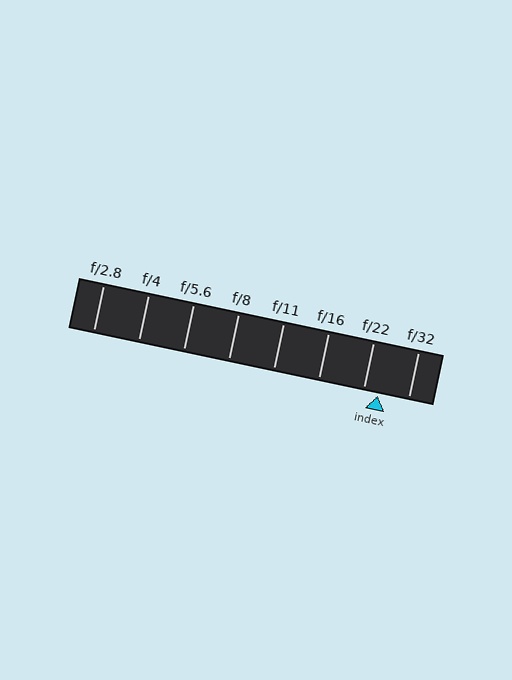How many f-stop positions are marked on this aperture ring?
There are 8 f-stop positions marked.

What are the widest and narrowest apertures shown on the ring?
The widest aperture shown is f/2.8 and the narrowest is f/32.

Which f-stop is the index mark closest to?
The index mark is closest to f/22.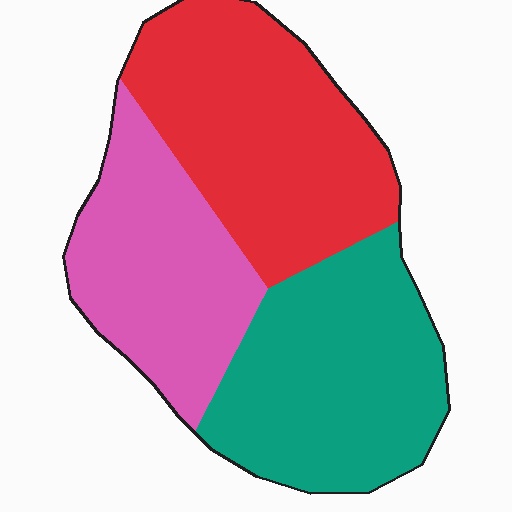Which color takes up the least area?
Pink, at roughly 30%.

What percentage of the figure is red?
Red takes up about three eighths (3/8) of the figure.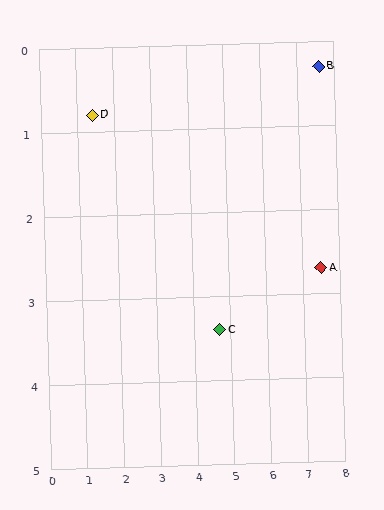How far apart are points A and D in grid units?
Points A and D are about 6.4 grid units apart.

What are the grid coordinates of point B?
Point B is at approximately (7.6, 0.3).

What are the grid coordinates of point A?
Point A is at approximately (7.5, 2.7).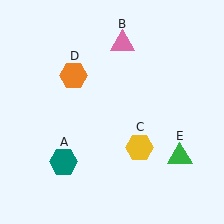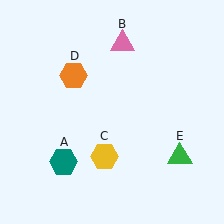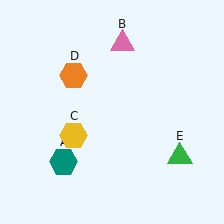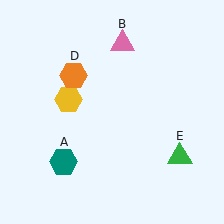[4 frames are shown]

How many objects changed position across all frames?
1 object changed position: yellow hexagon (object C).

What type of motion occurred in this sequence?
The yellow hexagon (object C) rotated clockwise around the center of the scene.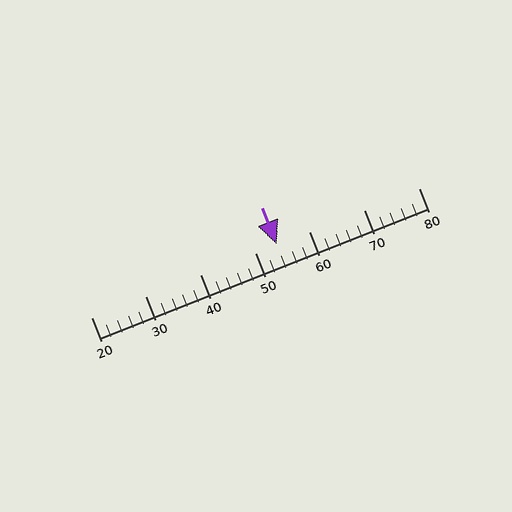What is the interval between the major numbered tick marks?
The major tick marks are spaced 10 units apart.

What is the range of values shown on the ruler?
The ruler shows values from 20 to 80.